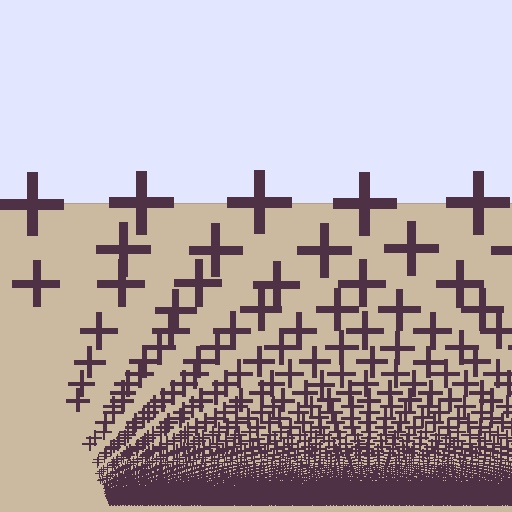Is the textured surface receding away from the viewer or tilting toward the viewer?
The surface appears to tilt toward the viewer. Texture elements get larger and sparser toward the top.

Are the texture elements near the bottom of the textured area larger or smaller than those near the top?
Smaller. The gradient is inverted — elements near the bottom are smaller and denser.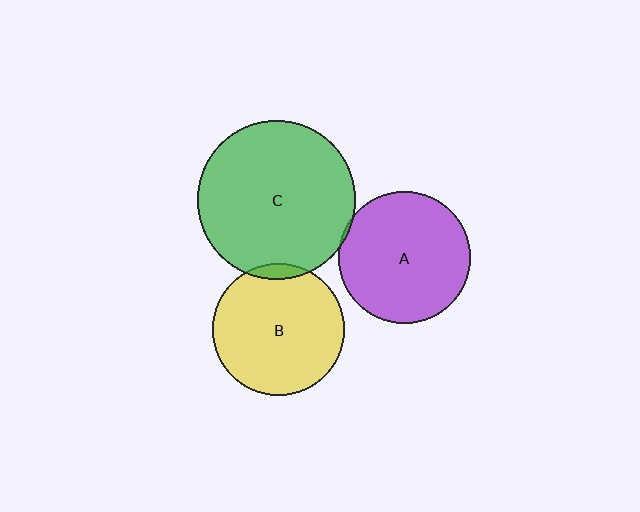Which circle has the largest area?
Circle C (green).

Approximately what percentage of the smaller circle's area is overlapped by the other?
Approximately 5%.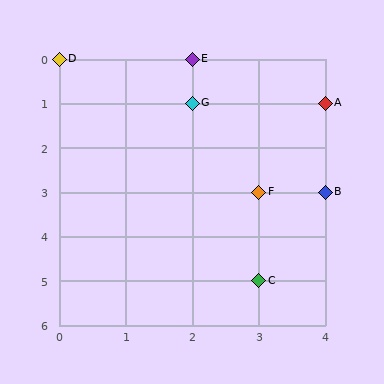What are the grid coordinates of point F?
Point F is at grid coordinates (3, 3).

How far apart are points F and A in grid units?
Points F and A are 1 column and 2 rows apart (about 2.2 grid units diagonally).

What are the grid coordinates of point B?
Point B is at grid coordinates (4, 3).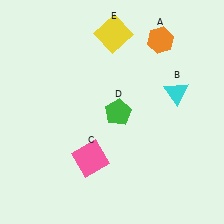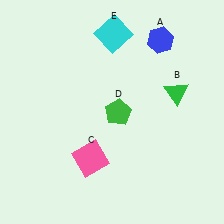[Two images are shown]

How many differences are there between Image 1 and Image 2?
There are 3 differences between the two images.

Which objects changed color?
A changed from orange to blue. B changed from cyan to green. E changed from yellow to cyan.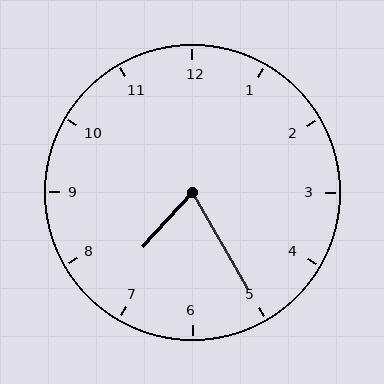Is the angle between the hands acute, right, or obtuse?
It is acute.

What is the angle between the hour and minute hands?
Approximately 72 degrees.